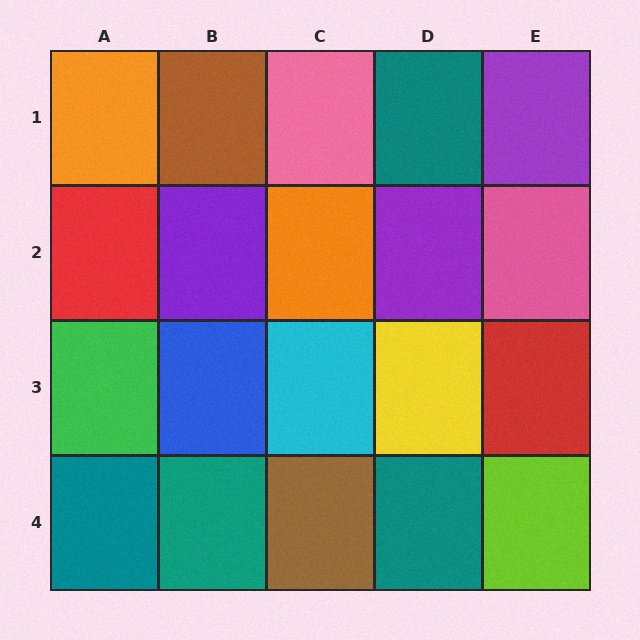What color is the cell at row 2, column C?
Orange.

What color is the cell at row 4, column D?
Teal.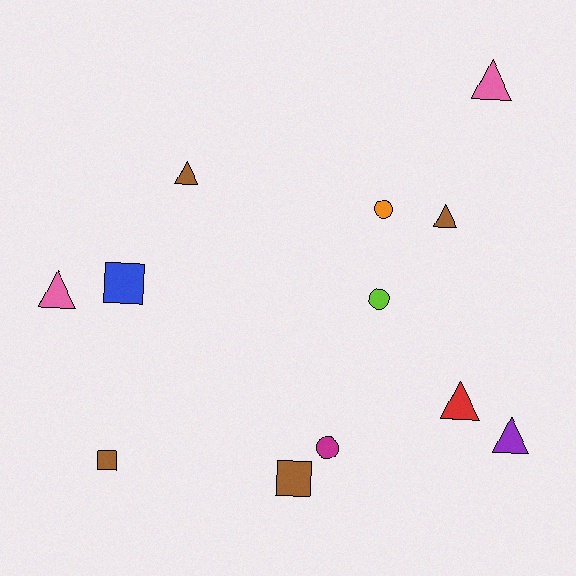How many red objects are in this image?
There is 1 red object.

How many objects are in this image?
There are 12 objects.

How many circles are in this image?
There are 3 circles.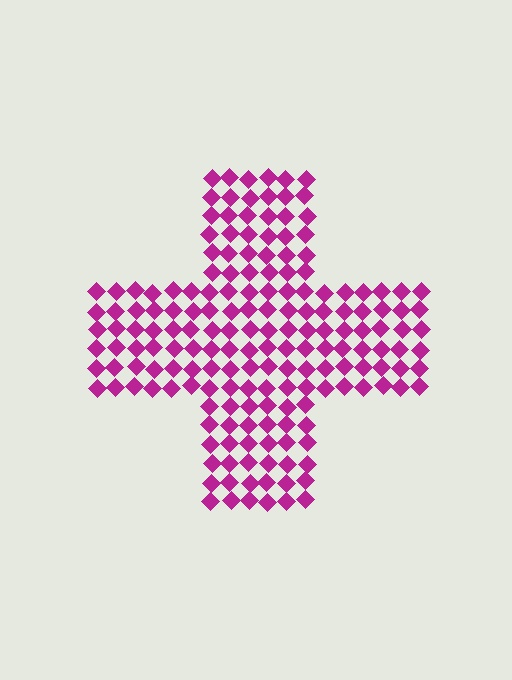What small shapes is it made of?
It is made of small diamonds.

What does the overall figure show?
The overall figure shows a cross.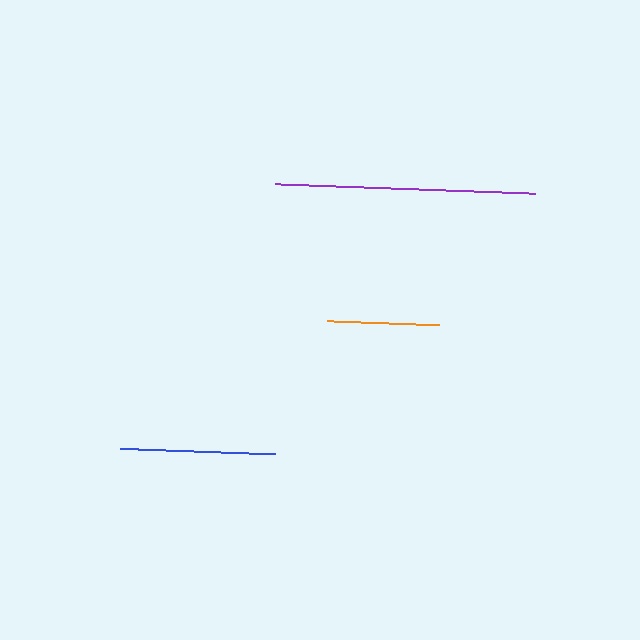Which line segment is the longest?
The purple line is the longest at approximately 260 pixels.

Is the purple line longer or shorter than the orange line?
The purple line is longer than the orange line.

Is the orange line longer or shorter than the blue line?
The blue line is longer than the orange line.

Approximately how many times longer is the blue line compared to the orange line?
The blue line is approximately 1.4 times the length of the orange line.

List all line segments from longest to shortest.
From longest to shortest: purple, blue, orange.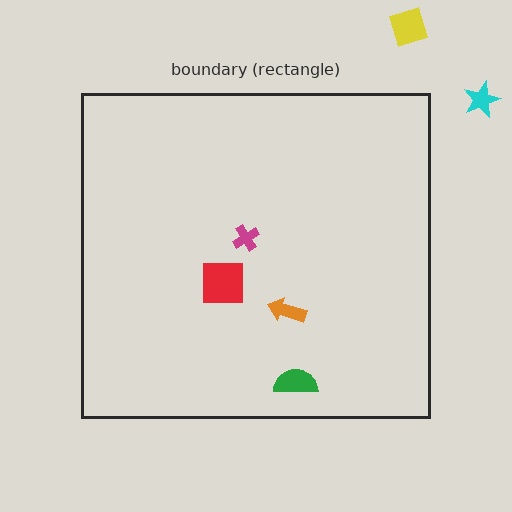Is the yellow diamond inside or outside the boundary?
Outside.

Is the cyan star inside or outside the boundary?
Outside.